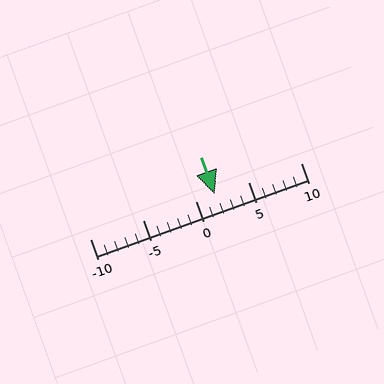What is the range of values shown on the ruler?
The ruler shows values from -10 to 10.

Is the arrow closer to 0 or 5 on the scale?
The arrow is closer to 0.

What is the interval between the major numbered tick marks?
The major tick marks are spaced 5 units apart.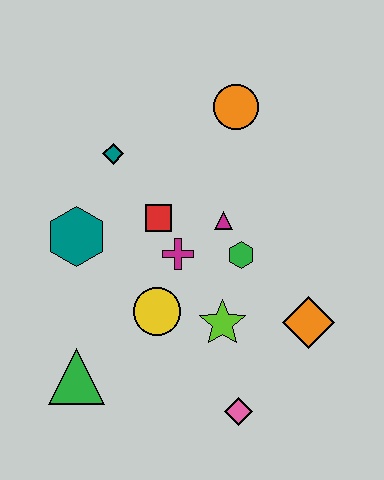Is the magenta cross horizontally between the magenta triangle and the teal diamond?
Yes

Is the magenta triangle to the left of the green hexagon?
Yes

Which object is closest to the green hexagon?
The magenta triangle is closest to the green hexagon.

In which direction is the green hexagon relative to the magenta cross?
The green hexagon is to the right of the magenta cross.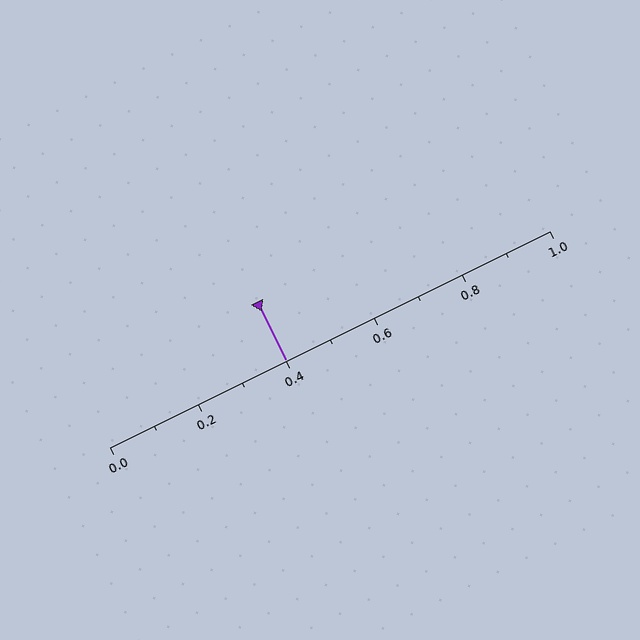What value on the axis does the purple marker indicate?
The marker indicates approximately 0.4.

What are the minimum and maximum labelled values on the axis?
The axis runs from 0.0 to 1.0.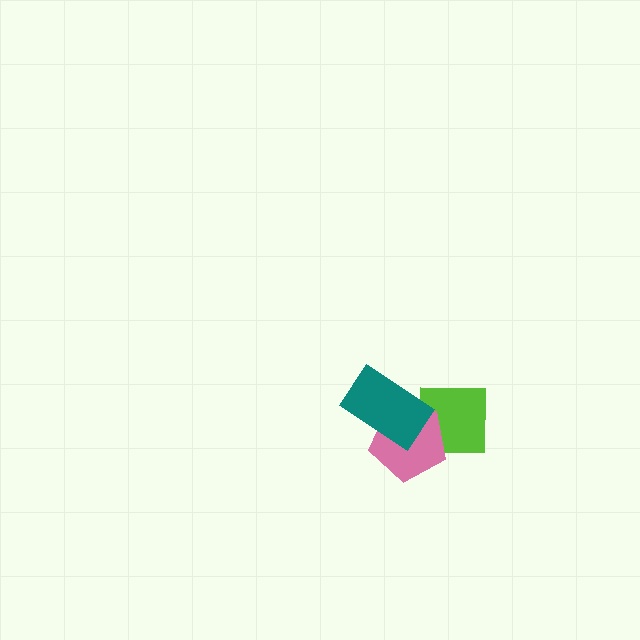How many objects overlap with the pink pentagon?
2 objects overlap with the pink pentagon.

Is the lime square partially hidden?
Yes, it is partially covered by another shape.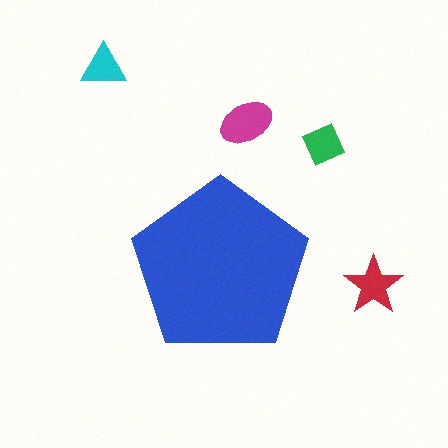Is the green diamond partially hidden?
No, the green diamond is fully visible.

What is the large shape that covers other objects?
A blue pentagon.